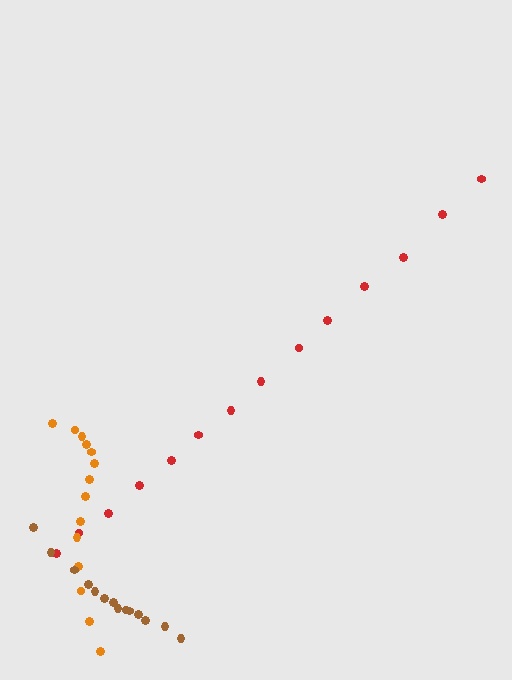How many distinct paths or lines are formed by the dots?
There are 3 distinct paths.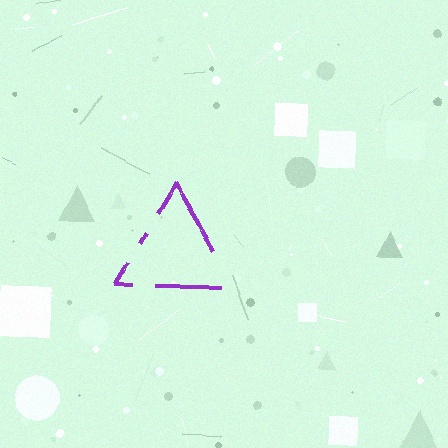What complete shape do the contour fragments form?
The contour fragments form a triangle.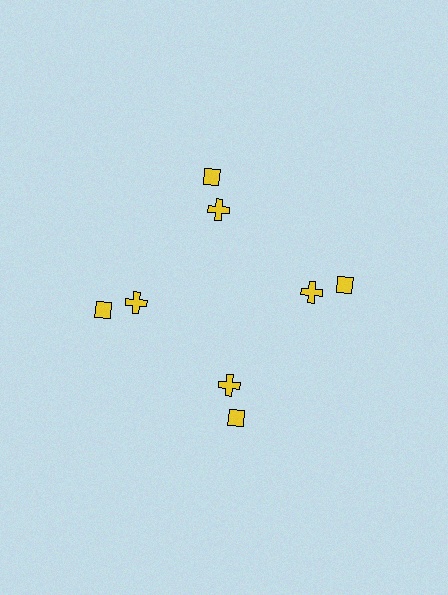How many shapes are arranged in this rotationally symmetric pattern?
There are 8 shapes, arranged in 4 groups of 2.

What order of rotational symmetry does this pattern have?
This pattern has 4-fold rotational symmetry.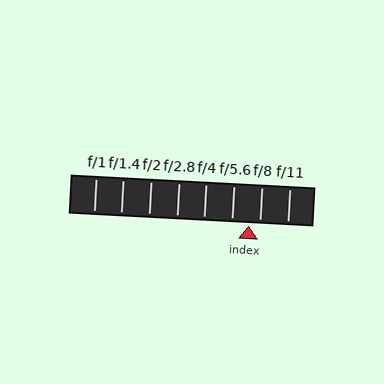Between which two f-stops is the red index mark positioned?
The index mark is between f/5.6 and f/8.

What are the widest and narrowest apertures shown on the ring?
The widest aperture shown is f/1 and the narrowest is f/11.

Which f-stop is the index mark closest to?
The index mark is closest to f/8.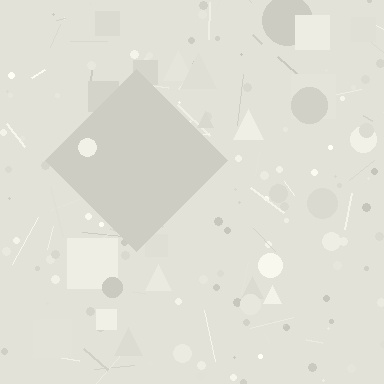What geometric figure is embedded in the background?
A diamond is embedded in the background.